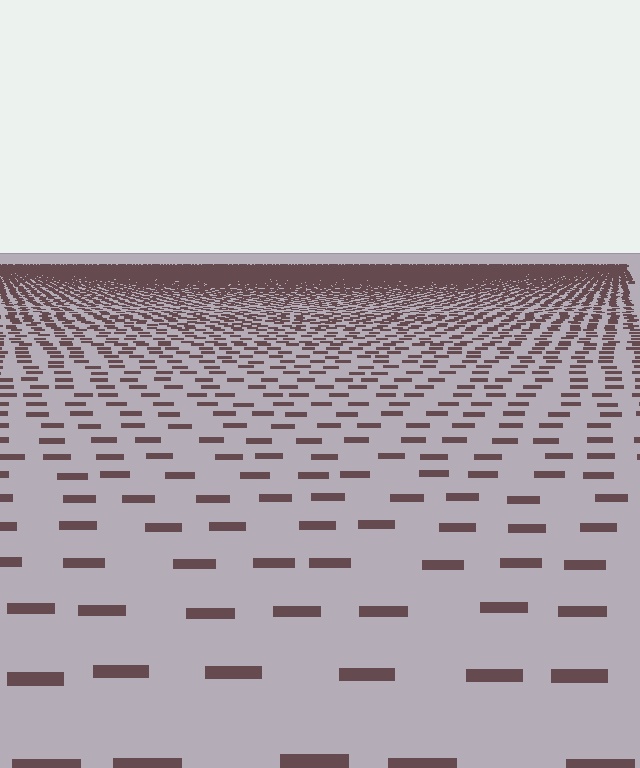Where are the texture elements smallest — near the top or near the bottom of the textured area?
Near the top.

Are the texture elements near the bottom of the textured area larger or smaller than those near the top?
Larger. Near the bottom, elements are closer to the viewer and appear at a bigger on-screen size.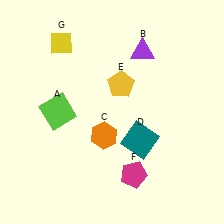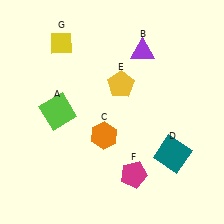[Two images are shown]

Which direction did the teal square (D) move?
The teal square (D) moved right.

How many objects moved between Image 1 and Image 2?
1 object moved between the two images.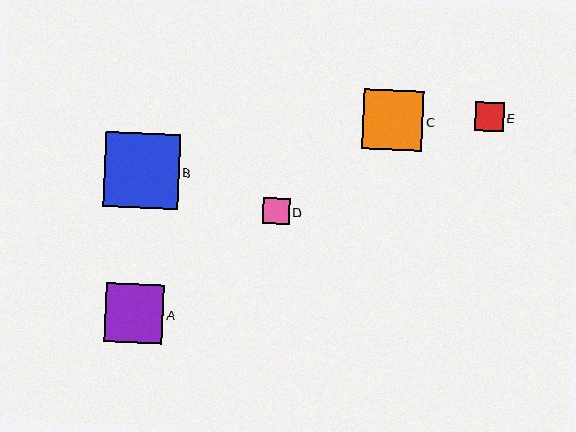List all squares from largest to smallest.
From largest to smallest: B, C, A, E, D.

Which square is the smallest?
Square D is the smallest with a size of approximately 27 pixels.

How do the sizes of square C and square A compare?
Square C and square A are approximately the same size.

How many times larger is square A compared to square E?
Square A is approximately 2.1 times the size of square E.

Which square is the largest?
Square B is the largest with a size of approximately 75 pixels.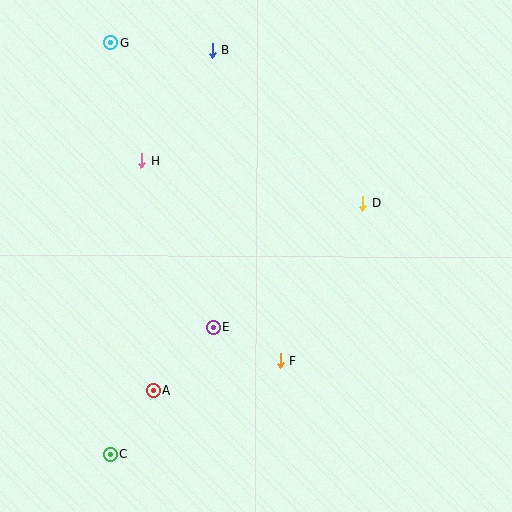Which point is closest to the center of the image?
Point E at (213, 327) is closest to the center.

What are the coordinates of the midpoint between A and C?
The midpoint between A and C is at (132, 423).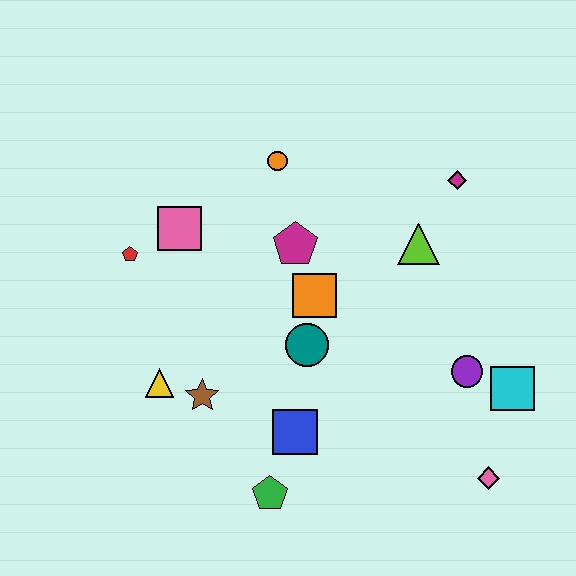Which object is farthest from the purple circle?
The red pentagon is farthest from the purple circle.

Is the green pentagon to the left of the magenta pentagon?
Yes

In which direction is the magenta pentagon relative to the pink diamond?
The magenta pentagon is above the pink diamond.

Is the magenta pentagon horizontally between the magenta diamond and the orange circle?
Yes